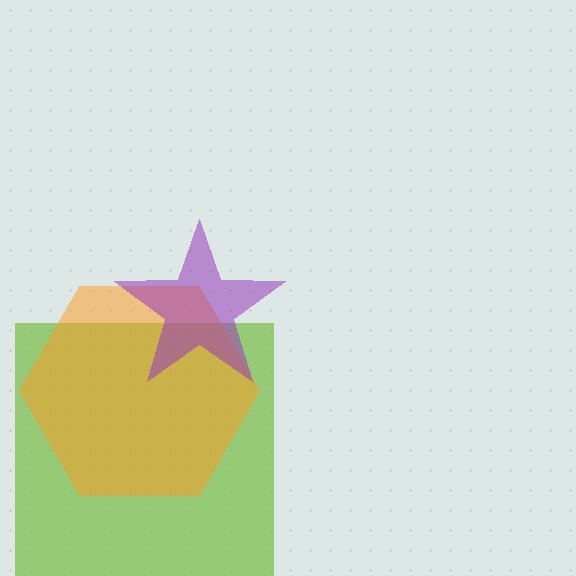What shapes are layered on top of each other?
The layered shapes are: a lime square, an orange hexagon, a purple star.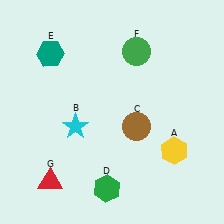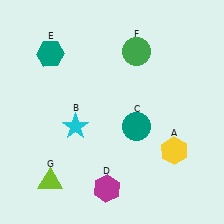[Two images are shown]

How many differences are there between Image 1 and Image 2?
There are 3 differences between the two images.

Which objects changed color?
C changed from brown to teal. D changed from green to magenta. G changed from red to lime.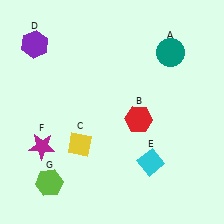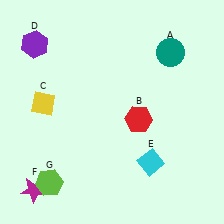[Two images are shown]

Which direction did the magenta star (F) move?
The magenta star (F) moved down.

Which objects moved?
The objects that moved are: the yellow diamond (C), the magenta star (F).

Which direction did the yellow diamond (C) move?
The yellow diamond (C) moved up.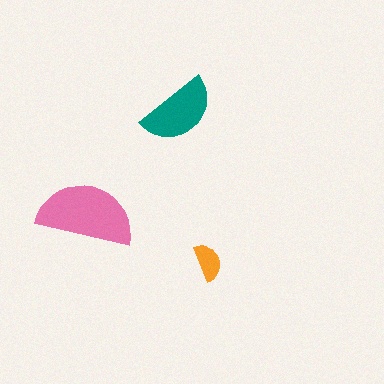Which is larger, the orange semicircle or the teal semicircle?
The teal one.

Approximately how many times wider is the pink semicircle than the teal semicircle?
About 1.5 times wider.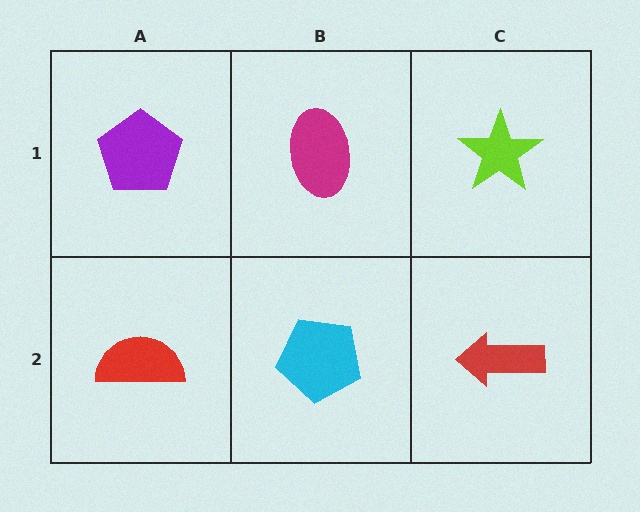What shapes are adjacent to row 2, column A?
A purple pentagon (row 1, column A), a cyan pentagon (row 2, column B).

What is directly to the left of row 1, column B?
A purple pentagon.